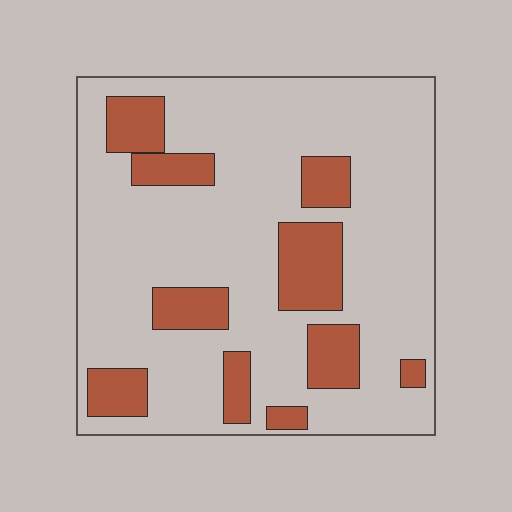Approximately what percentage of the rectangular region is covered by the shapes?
Approximately 20%.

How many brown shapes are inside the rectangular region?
10.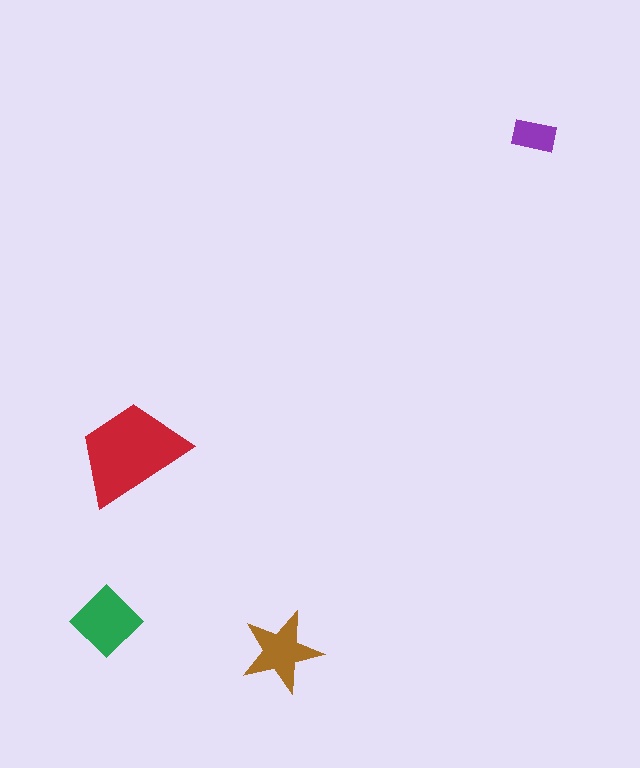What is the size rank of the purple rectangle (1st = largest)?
4th.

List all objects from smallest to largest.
The purple rectangle, the brown star, the green diamond, the red trapezoid.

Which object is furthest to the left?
The green diamond is leftmost.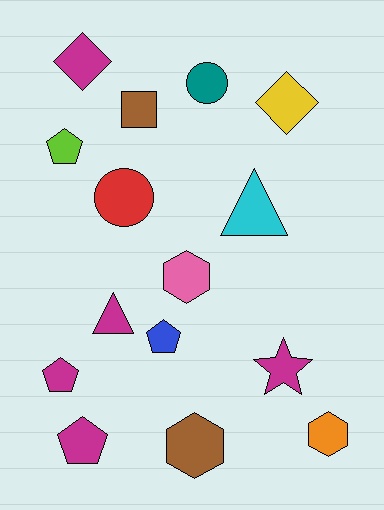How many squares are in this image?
There is 1 square.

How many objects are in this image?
There are 15 objects.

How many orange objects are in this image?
There is 1 orange object.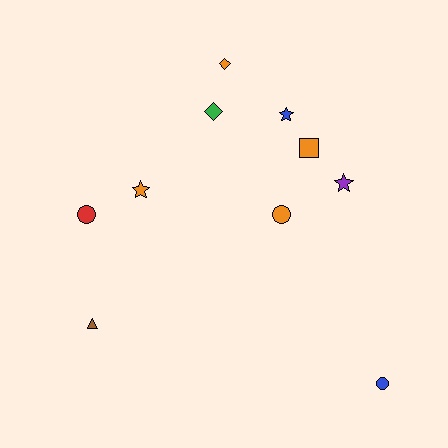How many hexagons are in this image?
There are no hexagons.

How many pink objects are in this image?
There are no pink objects.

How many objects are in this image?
There are 10 objects.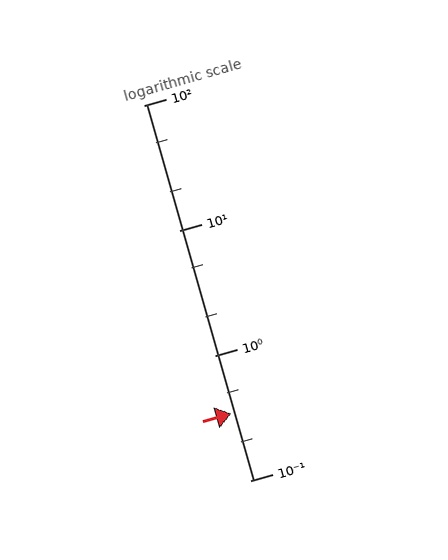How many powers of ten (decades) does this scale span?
The scale spans 3 decades, from 0.1 to 100.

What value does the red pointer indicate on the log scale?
The pointer indicates approximately 0.34.